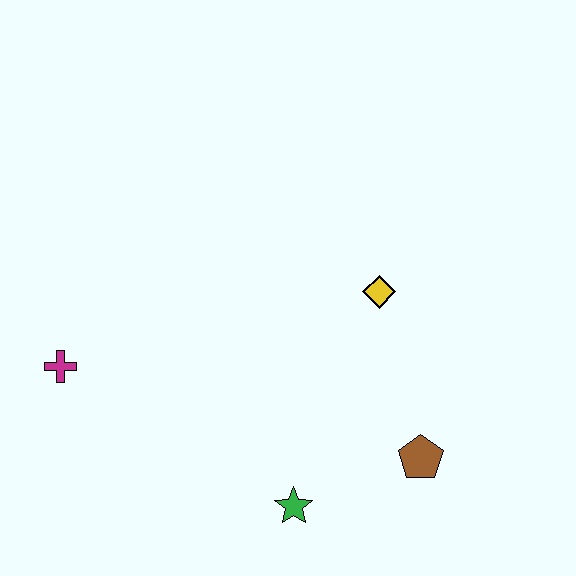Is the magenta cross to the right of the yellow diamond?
No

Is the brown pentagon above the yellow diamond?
No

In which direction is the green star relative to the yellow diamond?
The green star is below the yellow diamond.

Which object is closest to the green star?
The brown pentagon is closest to the green star.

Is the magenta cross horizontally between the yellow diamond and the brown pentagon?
No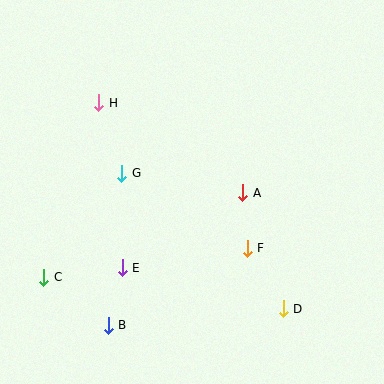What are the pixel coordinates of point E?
Point E is at (122, 268).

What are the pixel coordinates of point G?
Point G is at (122, 173).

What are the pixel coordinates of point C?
Point C is at (44, 277).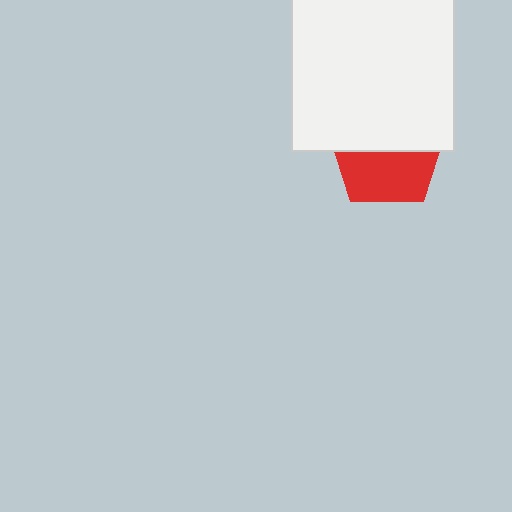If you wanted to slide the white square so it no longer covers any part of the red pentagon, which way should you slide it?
Slide it up — that is the most direct way to separate the two shapes.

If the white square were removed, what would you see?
You would see the complete red pentagon.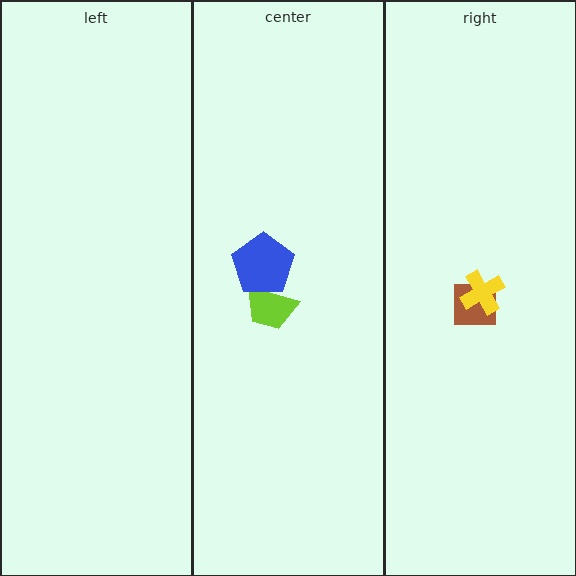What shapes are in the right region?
The brown square, the yellow cross.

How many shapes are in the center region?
2.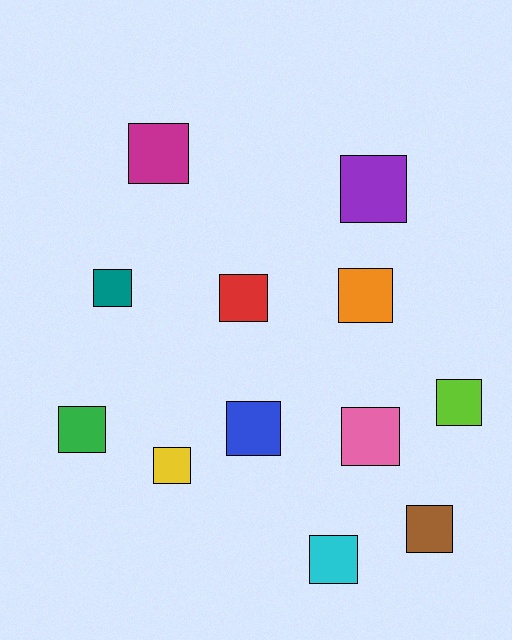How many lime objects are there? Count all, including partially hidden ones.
There is 1 lime object.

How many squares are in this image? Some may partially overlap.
There are 12 squares.